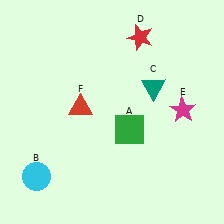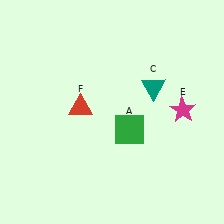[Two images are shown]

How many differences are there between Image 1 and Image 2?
There are 2 differences between the two images.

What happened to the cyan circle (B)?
The cyan circle (B) was removed in Image 2. It was in the bottom-left area of Image 1.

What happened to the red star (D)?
The red star (D) was removed in Image 2. It was in the top-right area of Image 1.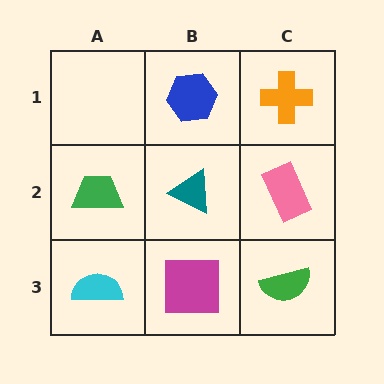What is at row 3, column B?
A magenta square.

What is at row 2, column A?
A green trapezoid.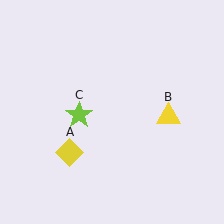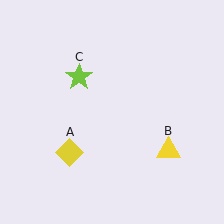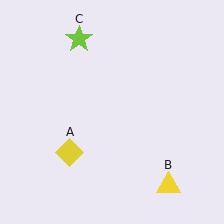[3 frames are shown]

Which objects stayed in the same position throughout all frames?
Yellow diamond (object A) remained stationary.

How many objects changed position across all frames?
2 objects changed position: yellow triangle (object B), lime star (object C).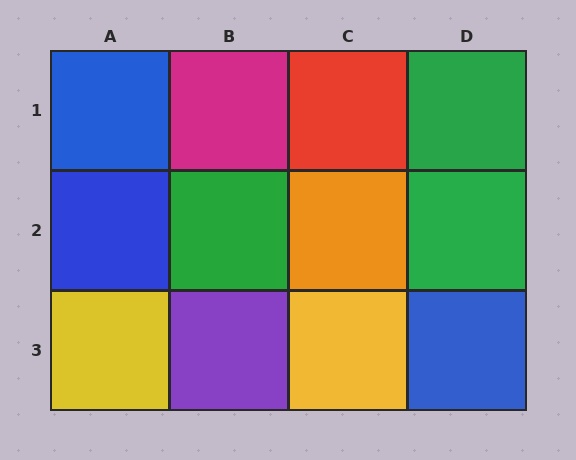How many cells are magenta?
1 cell is magenta.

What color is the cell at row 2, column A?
Blue.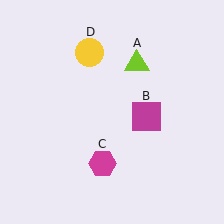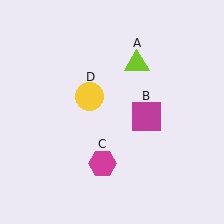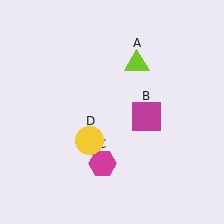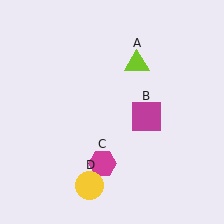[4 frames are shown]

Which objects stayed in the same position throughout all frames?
Lime triangle (object A) and magenta square (object B) and magenta hexagon (object C) remained stationary.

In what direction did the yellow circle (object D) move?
The yellow circle (object D) moved down.